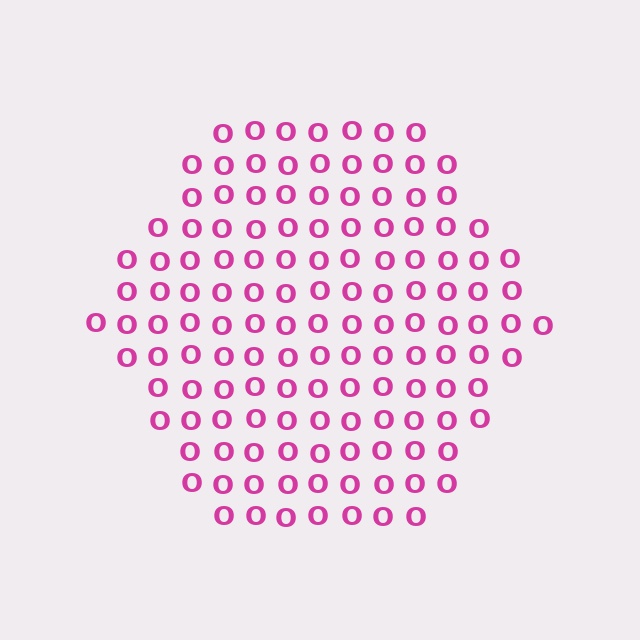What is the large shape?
The large shape is a hexagon.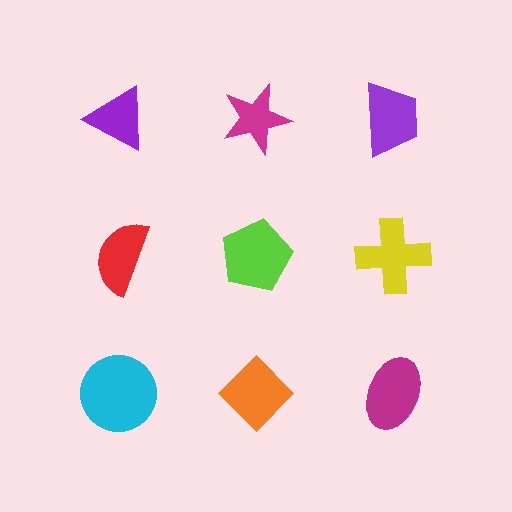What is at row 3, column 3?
A magenta ellipse.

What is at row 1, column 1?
A purple triangle.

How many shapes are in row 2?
3 shapes.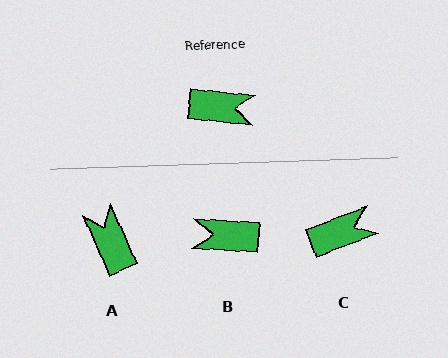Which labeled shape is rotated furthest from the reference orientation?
B, about 177 degrees away.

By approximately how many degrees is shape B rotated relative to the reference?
Approximately 177 degrees clockwise.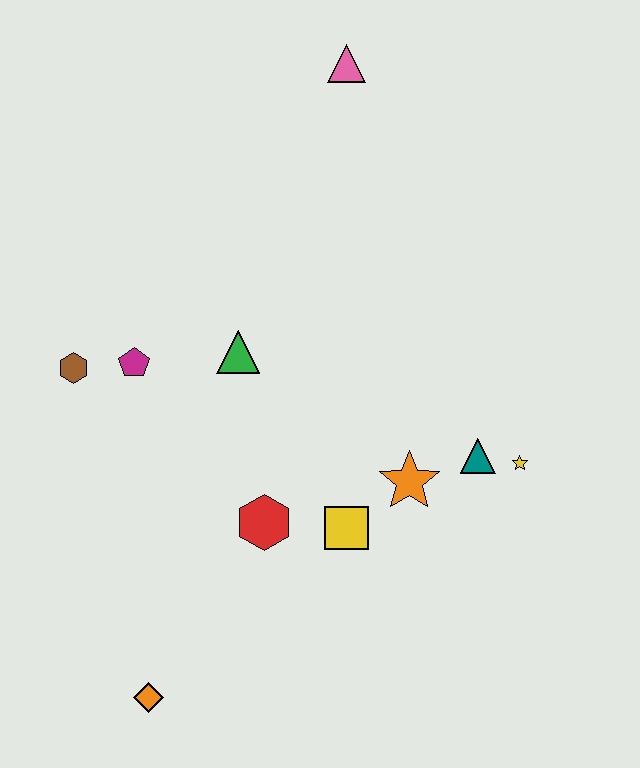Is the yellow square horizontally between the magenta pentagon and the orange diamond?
No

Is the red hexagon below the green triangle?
Yes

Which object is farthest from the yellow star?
The brown hexagon is farthest from the yellow star.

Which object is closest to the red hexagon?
The yellow square is closest to the red hexagon.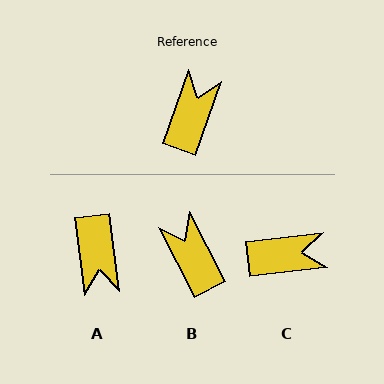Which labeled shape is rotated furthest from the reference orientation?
A, about 153 degrees away.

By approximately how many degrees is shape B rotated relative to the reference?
Approximately 47 degrees counter-clockwise.